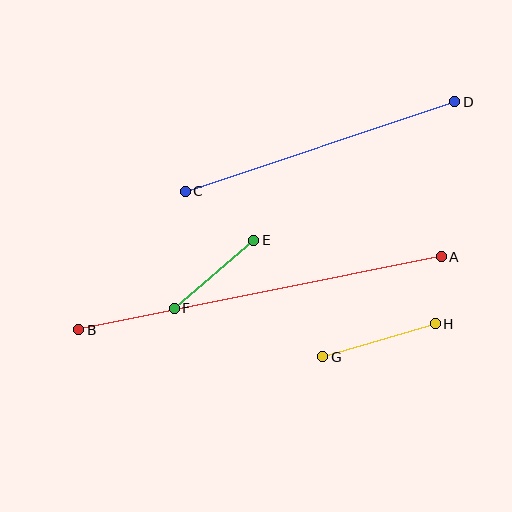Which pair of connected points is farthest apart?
Points A and B are farthest apart.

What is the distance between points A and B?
The distance is approximately 370 pixels.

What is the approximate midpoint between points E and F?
The midpoint is at approximately (214, 274) pixels.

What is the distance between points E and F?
The distance is approximately 105 pixels.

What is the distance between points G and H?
The distance is approximately 117 pixels.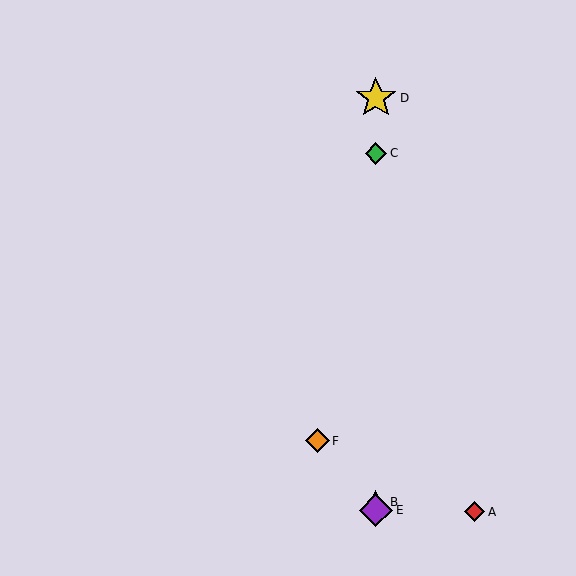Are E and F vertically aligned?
No, E is at x≈376 and F is at x≈317.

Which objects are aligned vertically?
Objects B, C, D, E are aligned vertically.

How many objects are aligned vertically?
4 objects (B, C, D, E) are aligned vertically.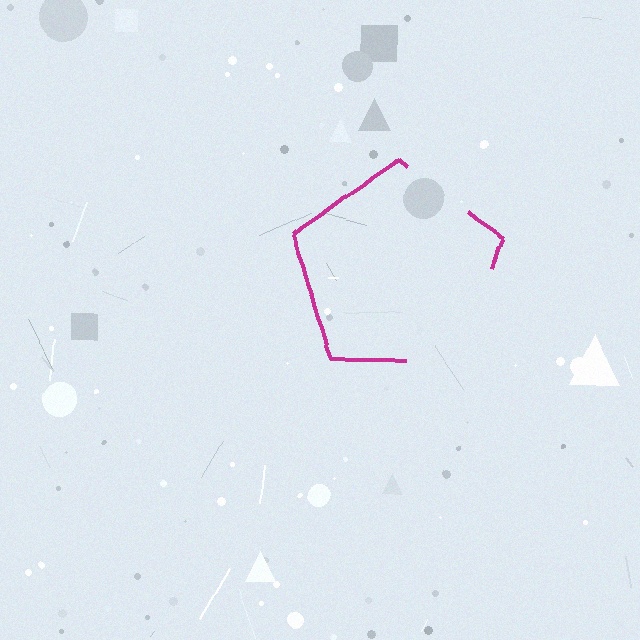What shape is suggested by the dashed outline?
The dashed outline suggests a pentagon.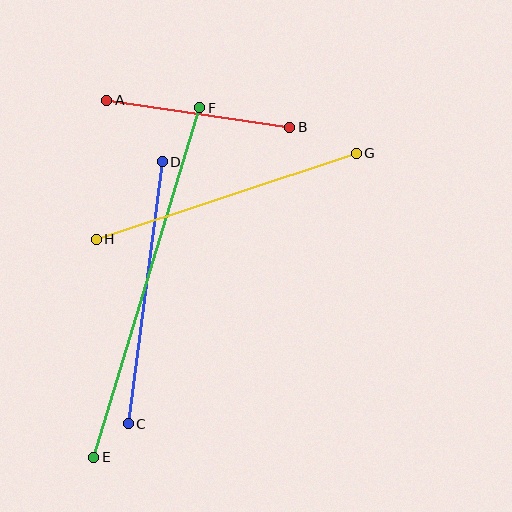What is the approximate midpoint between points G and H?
The midpoint is at approximately (226, 196) pixels.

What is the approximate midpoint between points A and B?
The midpoint is at approximately (198, 114) pixels.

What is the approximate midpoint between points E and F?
The midpoint is at approximately (147, 282) pixels.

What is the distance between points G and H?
The distance is approximately 274 pixels.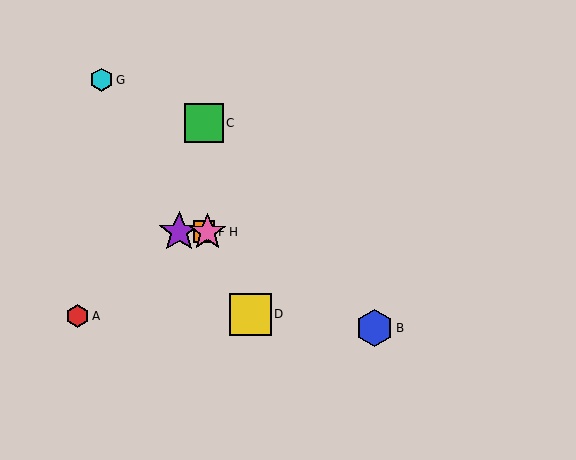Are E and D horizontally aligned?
No, E is at y≈232 and D is at y≈314.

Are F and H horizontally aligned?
Yes, both are at y≈232.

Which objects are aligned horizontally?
Objects E, F, H are aligned horizontally.